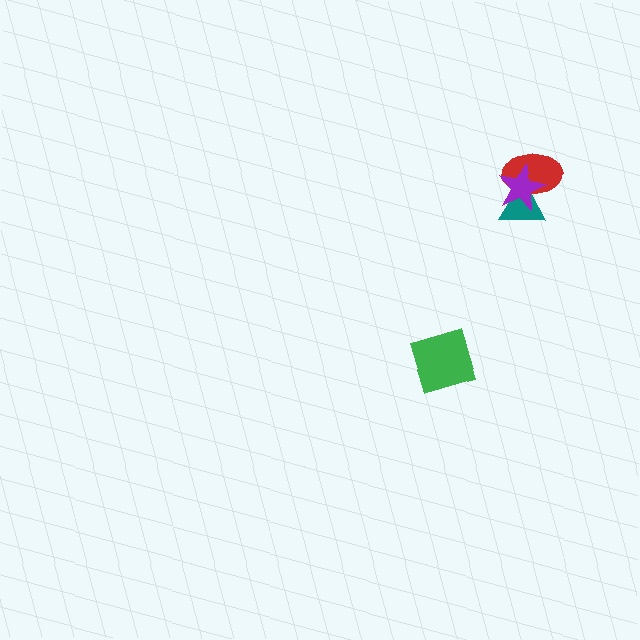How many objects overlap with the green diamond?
0 objects overlap with the green diamond.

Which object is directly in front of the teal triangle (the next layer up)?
The red ellipse is directly in front of the teal triangle.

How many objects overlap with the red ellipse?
2 objects overlap with the red ellipse.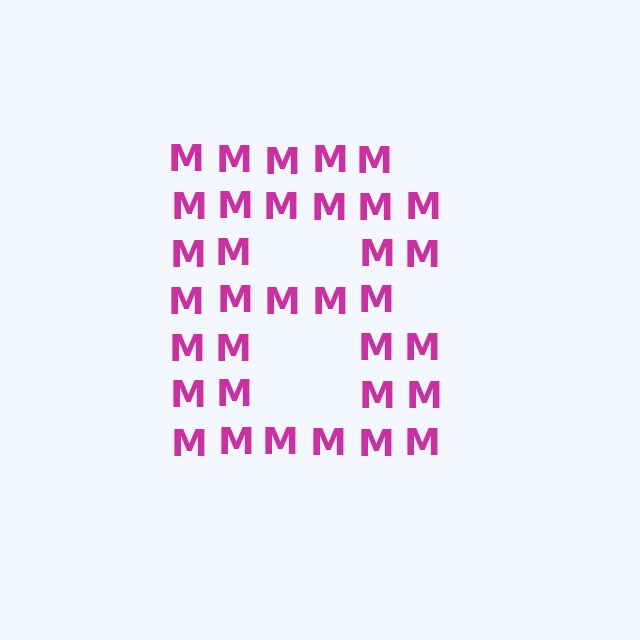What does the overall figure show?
The overall figure shows the letter B.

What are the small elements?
The small elements are letter M's.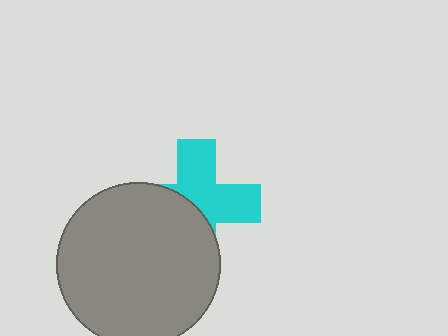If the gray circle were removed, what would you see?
You would see the complete cyan cross.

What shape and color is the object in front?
The object in front is a gray circle.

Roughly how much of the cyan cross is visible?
About half of it is visible (roughly 53%).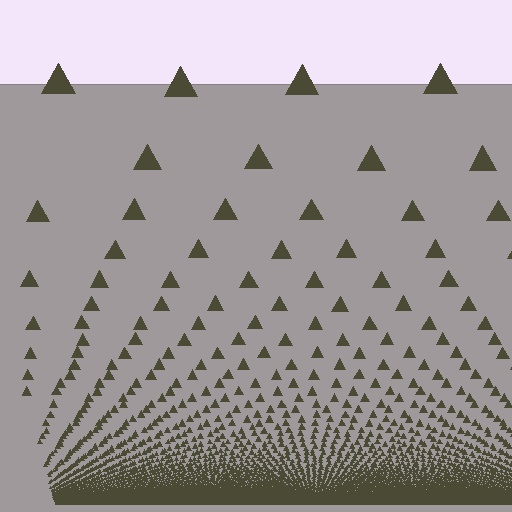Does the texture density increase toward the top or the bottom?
Density increases toward the bottom.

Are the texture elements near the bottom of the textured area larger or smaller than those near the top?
Smaller. The gradient is inverted — elements near the bottom are smaller and denser.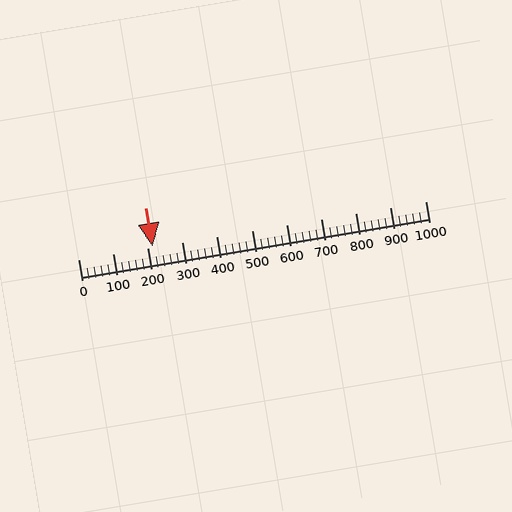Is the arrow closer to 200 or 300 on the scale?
The arrow is closer to 200.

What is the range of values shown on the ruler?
The ruler shows values from 0 to 1000.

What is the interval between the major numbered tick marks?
The major tick marks are spaced 100 units apart.